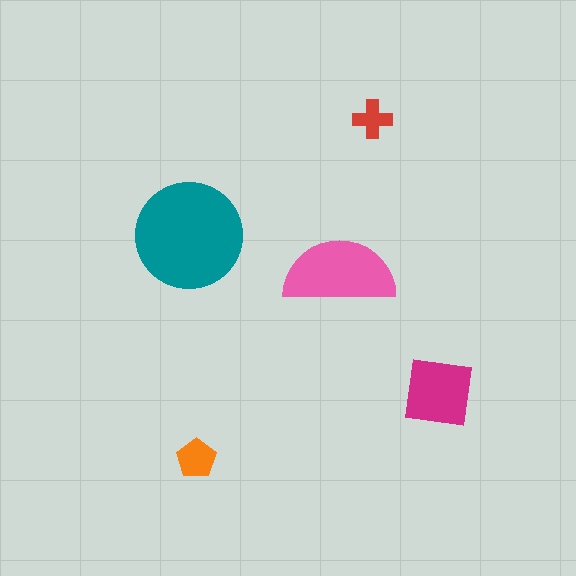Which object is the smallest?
The red cross.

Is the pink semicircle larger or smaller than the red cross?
Larger.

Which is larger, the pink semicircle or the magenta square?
The pink semicircle.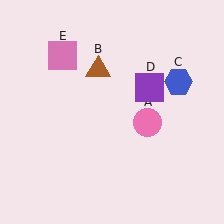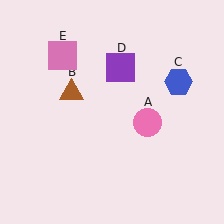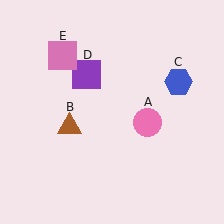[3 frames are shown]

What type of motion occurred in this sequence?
The brown triangle (object B), purple square (object D) rotated counterclockwise around the center of the scene.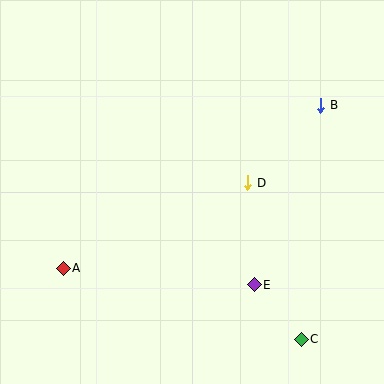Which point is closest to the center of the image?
Point D at (248, 183) is closest to the center.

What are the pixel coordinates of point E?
Point E is at (254, 285).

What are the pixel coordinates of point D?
Point D is at (248, 183).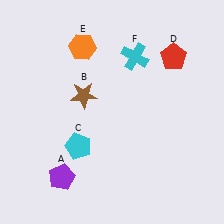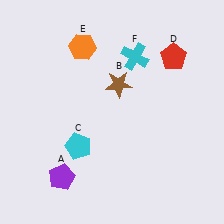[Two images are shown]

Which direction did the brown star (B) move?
The brown star (B) moved right.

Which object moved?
The brown star (B) moved right.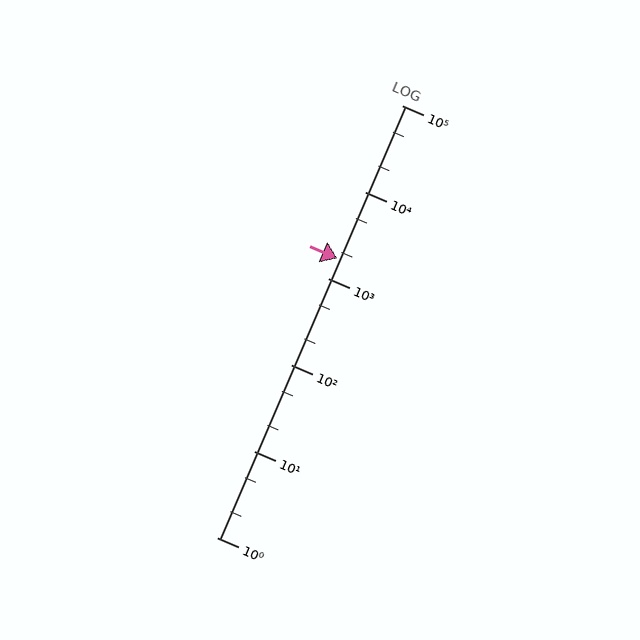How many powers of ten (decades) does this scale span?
The scale spans 5 decades, from 1 to 100000.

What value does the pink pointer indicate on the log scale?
The pointer indicates approximately 1700.